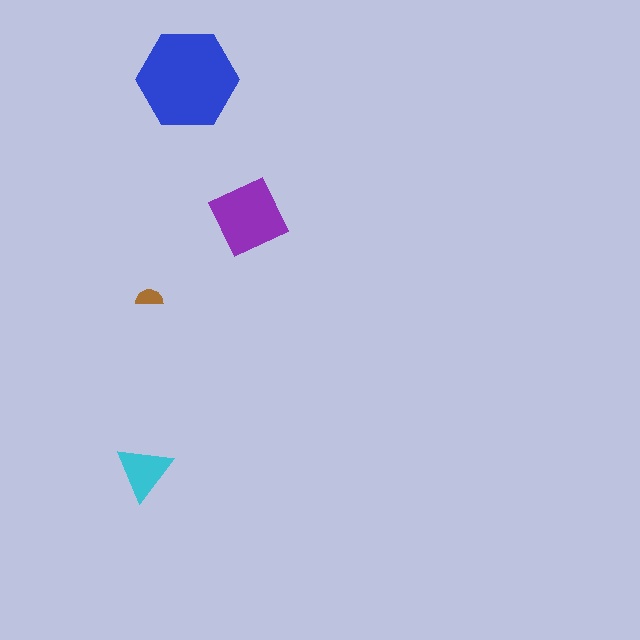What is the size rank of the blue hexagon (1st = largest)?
1st.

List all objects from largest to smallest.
The blue hexagon, the purple square, the cyan triangle, the brown semicircle.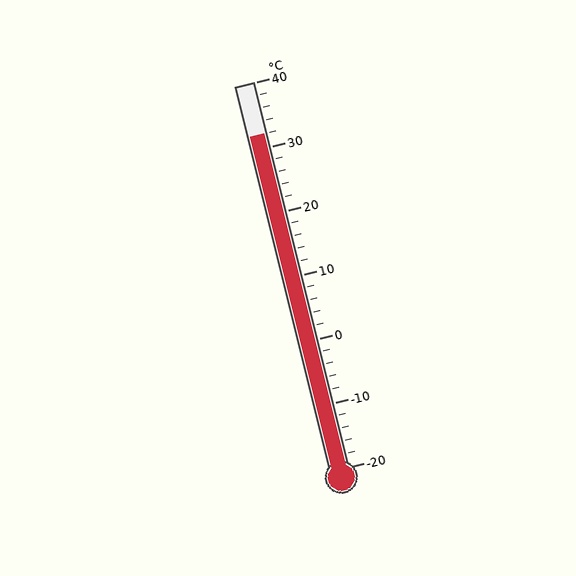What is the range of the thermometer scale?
The thermometer scale ranges from -20°C to 40°C.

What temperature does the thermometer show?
The thermometer shows approximately 32°C.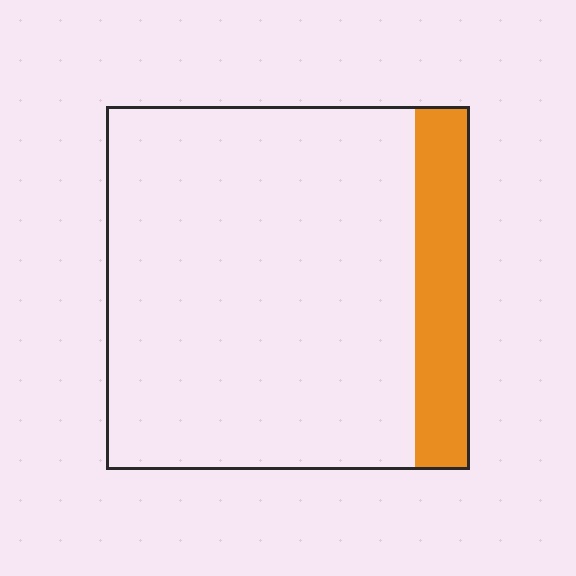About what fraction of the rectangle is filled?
About one sixth (1/6).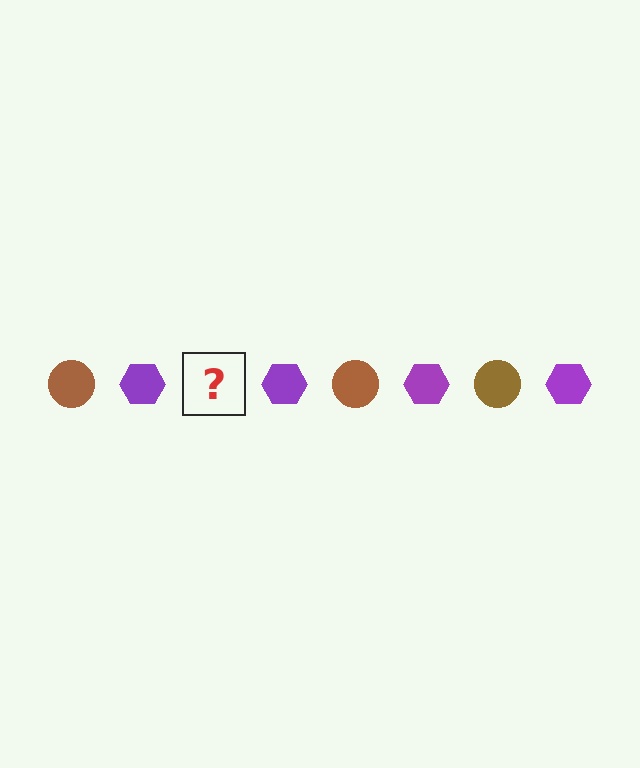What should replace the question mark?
The question mark should be replaced with a brown circle.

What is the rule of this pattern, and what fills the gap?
The rule is that the pattern alternates between brown circle and purple hexagon. The gap should be filled with a brown circle.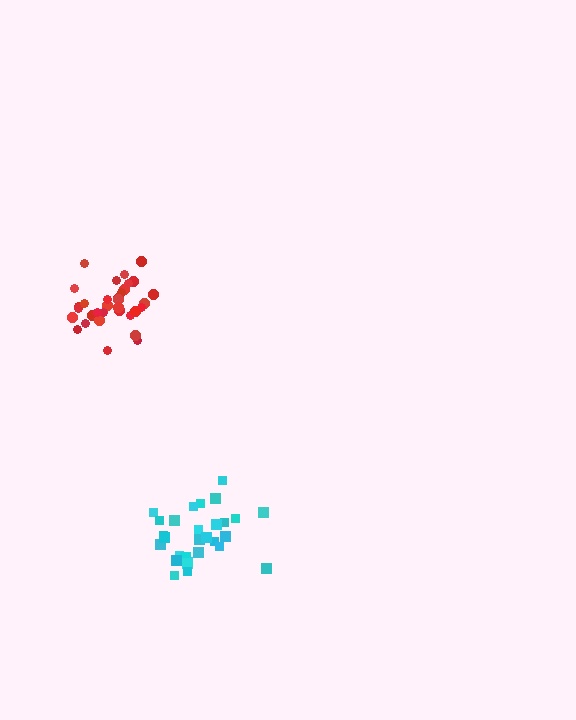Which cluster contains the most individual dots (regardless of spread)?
Red (33).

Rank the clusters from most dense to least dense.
red, cyan.